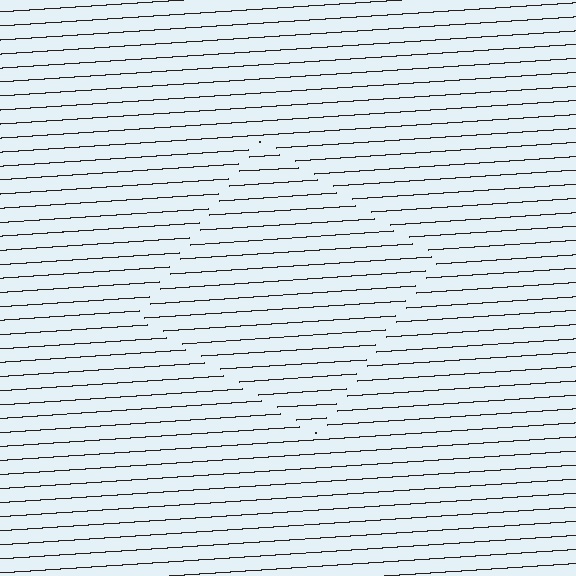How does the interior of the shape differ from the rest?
The interior of the shape contains the same grating, shifted by half a period — the contour is defined by the phase discontinuity where line-ends from the inner and outer gratings abut.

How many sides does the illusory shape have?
4 sides — the line-ends trace a square.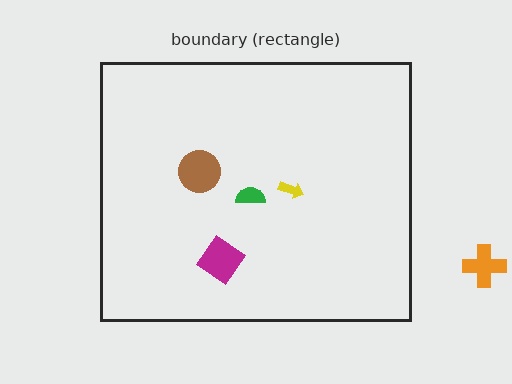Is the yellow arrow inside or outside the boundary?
Inside.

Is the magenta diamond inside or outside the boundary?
Inside.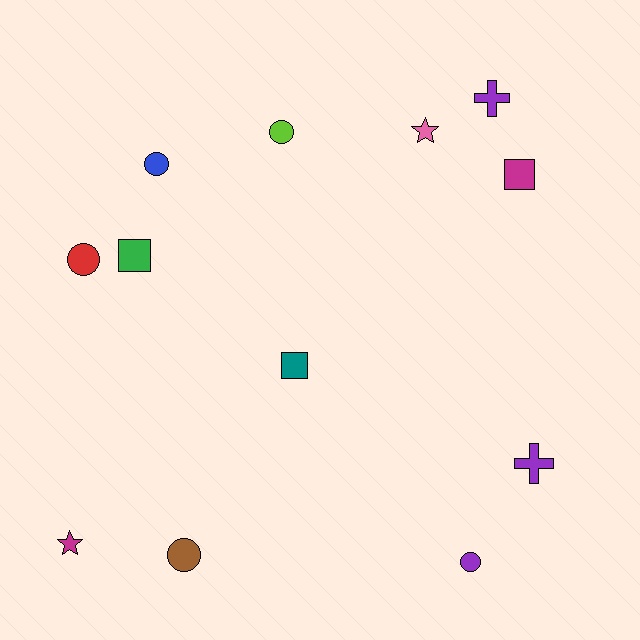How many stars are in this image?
There are 2 stars.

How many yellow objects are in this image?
There are no yellow objects.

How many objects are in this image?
There are 12 objects.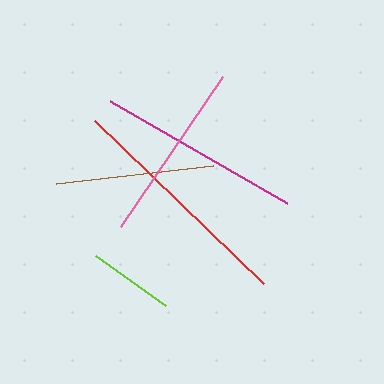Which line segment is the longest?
The red line is the longest at approximately 235 pixels.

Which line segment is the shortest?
The lime line is the shortest at approximately 86 pixels.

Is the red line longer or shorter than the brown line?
The red line is longer than the brown line.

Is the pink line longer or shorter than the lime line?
The pink line is longer than the lime line.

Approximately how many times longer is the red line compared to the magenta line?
The red line is approximately 1.2 times the length of the magenta line.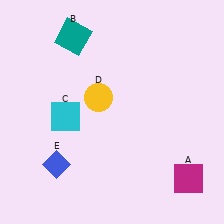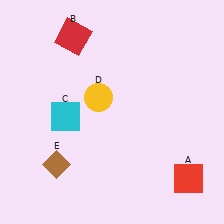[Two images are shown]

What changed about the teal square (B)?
In Image 1, B is teal. In Image 2, it changed to red.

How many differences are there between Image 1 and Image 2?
There are 3 differences between the two images.